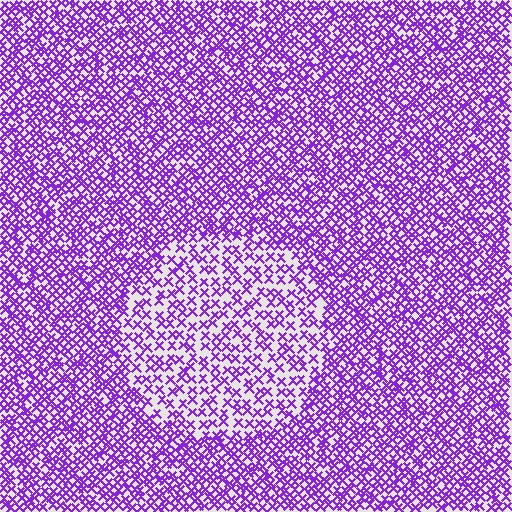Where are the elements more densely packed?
The elements are more densely packed outside the circle boundary.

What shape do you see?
I see a circle.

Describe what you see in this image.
The image contains small purple elements arranged at two different densities. A circle-shaped region is visible where the elements are less densely packed than the surrounding area.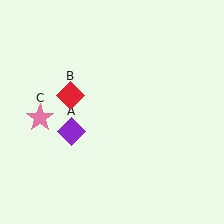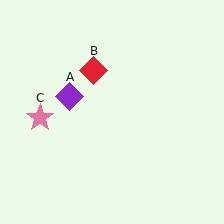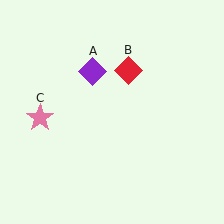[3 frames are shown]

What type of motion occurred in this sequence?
The purple diamond (object A), red diamond (object B) rotated clockwise around the center of the scene.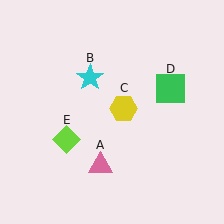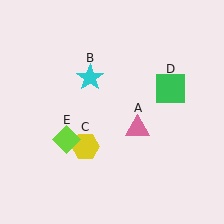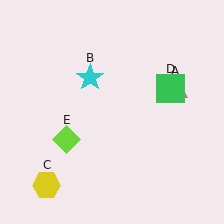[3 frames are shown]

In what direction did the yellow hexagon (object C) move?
The yellow hexagon (object C) moved down and to the left.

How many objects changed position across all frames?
2 objects changed position: pink triangle (object A), yellow hexagon (object C).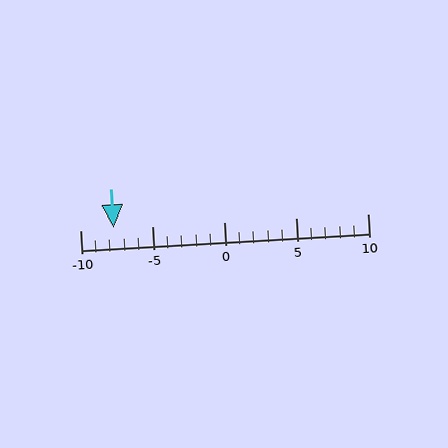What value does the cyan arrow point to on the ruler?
The cyan arrow points to approximately -8.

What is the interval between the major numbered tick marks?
The major tick marks are spaced 5 units apart.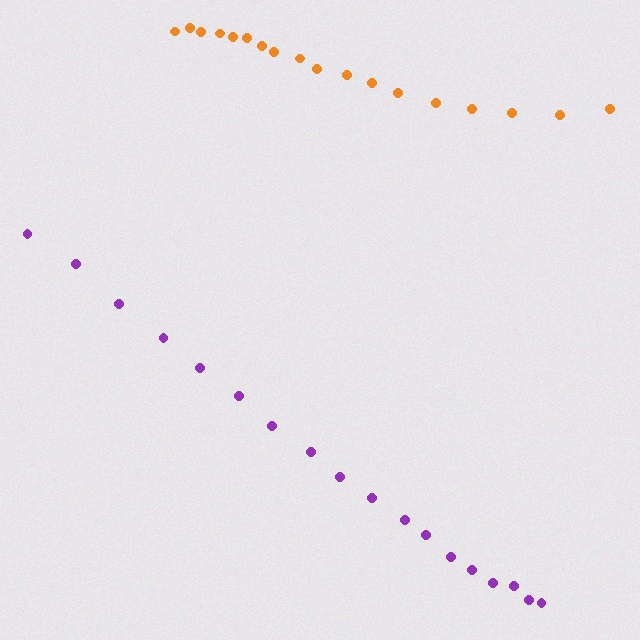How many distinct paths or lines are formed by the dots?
There are 2 distinct paths.